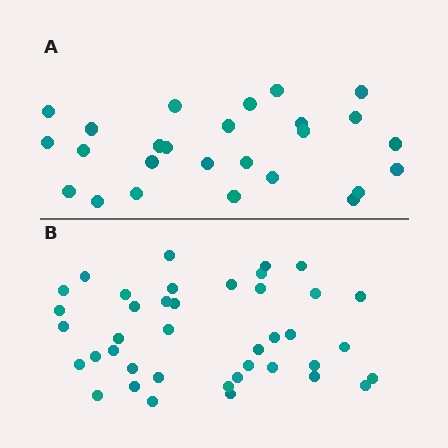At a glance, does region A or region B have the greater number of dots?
Region B (the bottom region) has more dots.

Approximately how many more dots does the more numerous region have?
Region B has approximately 15 more dots than region A.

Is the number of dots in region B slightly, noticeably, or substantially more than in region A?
Region B has substantially more. The ratio is roughly 1.5 to 1.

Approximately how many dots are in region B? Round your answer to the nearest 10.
About 40 dots.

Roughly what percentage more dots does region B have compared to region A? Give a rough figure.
About 55% more.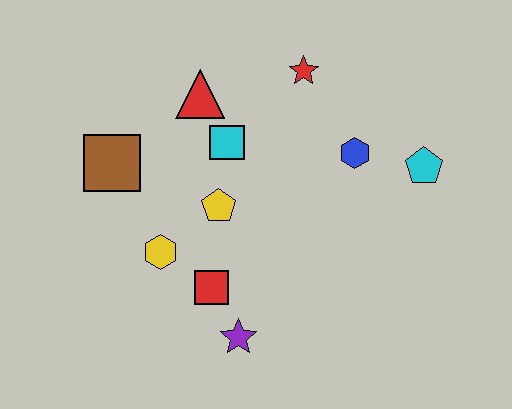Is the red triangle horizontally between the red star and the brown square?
Yes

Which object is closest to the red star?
The blue hexagon is closest to the red star.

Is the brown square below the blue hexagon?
Yes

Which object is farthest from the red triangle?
The purple star is farthest from the red triangle.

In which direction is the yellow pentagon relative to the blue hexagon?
The yellow pentagon is to the left of the blue hexagon.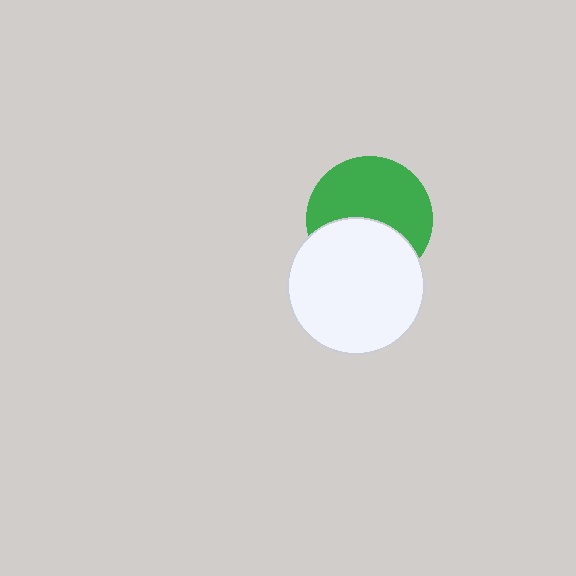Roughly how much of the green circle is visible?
About half of it is visible (roughly 59%).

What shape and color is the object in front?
The object in front is a white circle.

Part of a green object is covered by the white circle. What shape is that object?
It is a circle.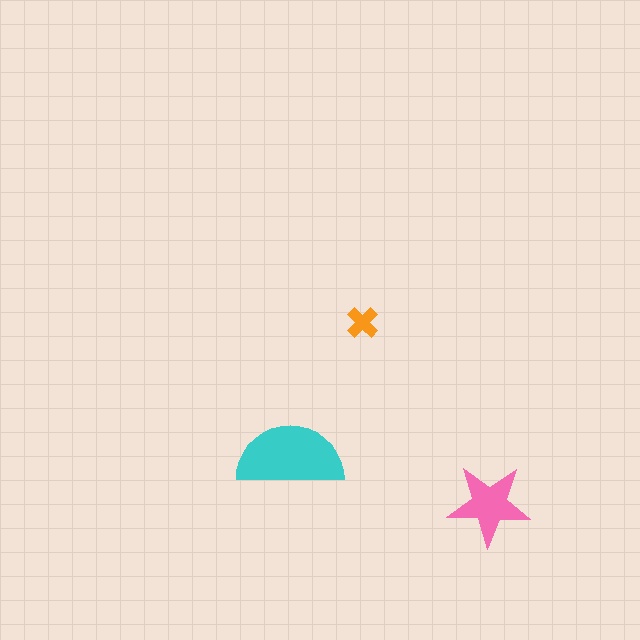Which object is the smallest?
The orange cross.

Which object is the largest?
The cyan semicircle.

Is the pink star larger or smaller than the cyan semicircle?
Smaller.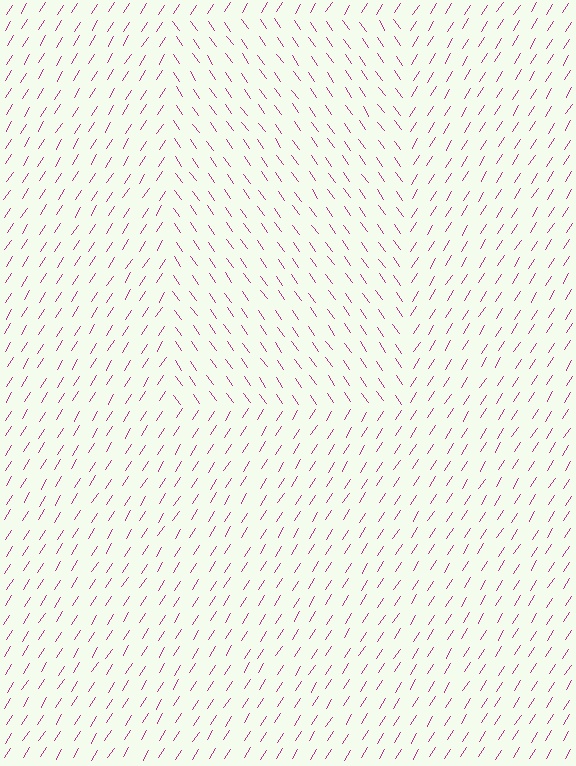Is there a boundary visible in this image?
Yes, there is a texture boundary formed by a change in line orientation.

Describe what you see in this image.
The image is filled with small magenta line segments. A rectangle region in the image has lines oriented differently from the surrounding lines, creating a visible texture boundary.